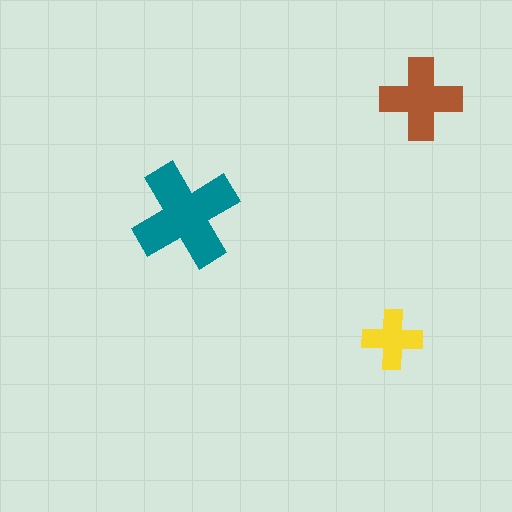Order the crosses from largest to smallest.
the teal one, the brown one, the yellow one.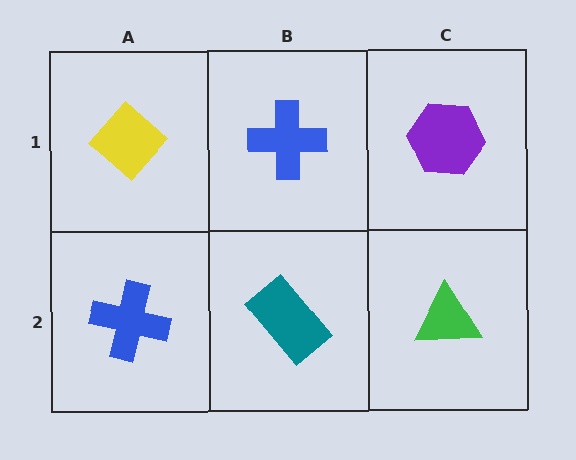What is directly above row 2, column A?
A yellow diamond.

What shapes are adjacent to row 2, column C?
A purple hexagon (row 1, column C), a teal rectangle (row 2, column B).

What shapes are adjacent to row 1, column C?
A green triangle (row 2, column C), a blue cross (row 1, column B).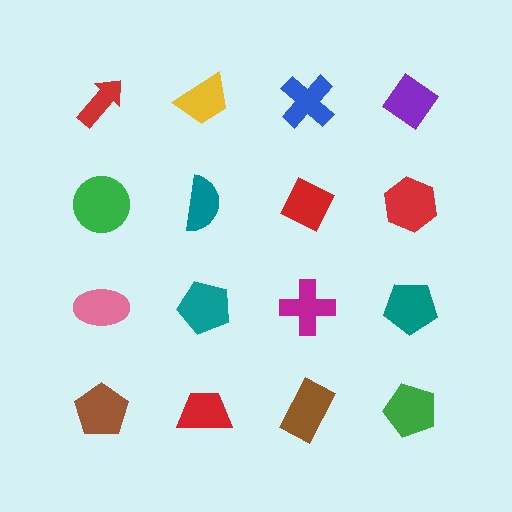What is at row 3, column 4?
A teal pentagon.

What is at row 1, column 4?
A purple diamond.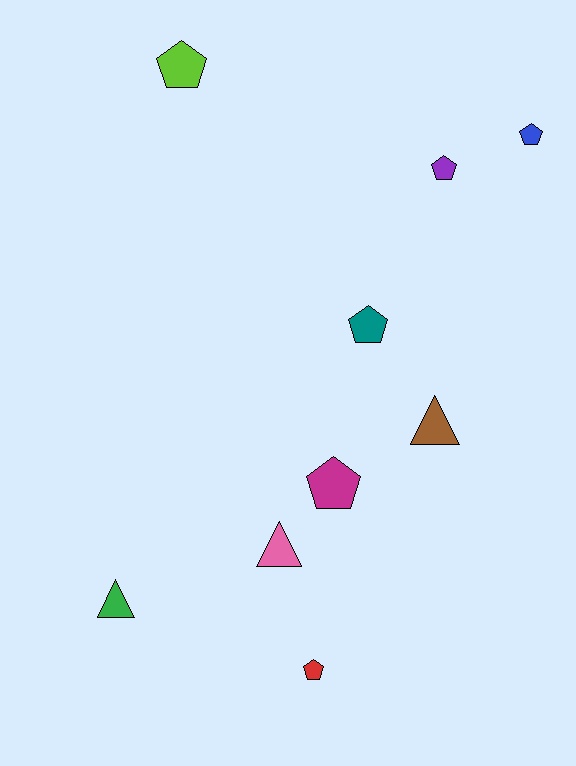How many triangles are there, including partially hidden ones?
There are 3 triangles.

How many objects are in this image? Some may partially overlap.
There are 9 objects.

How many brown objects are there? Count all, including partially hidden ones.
There is 1 brown object.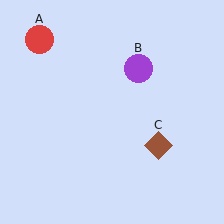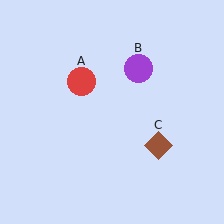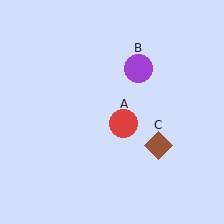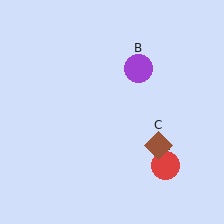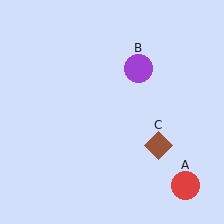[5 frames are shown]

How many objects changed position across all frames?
1 object changed position: red circle (object A).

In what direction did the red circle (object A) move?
The red circle (object A) moved down and to the right.